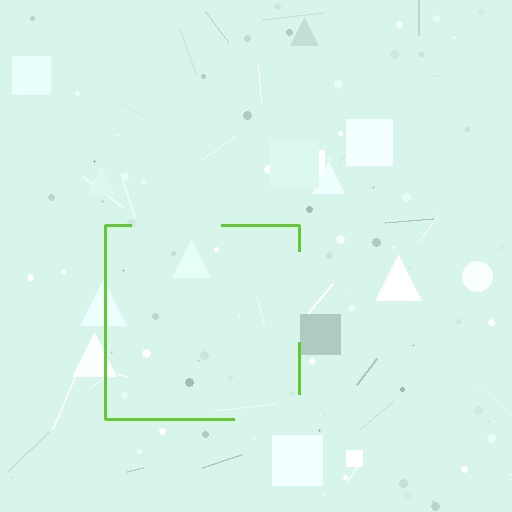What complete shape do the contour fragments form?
The contour fragments form a square.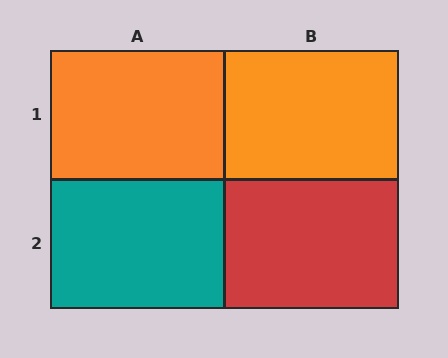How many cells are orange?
2 cells are orange.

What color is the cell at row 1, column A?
Orange.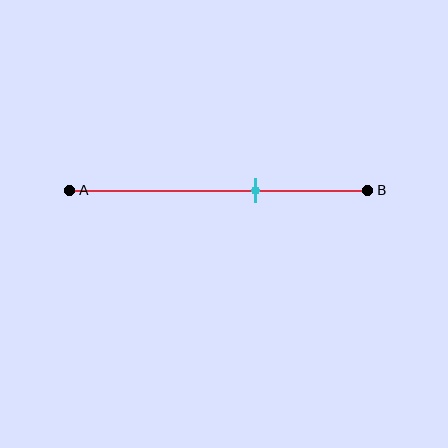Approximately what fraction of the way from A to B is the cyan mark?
The cyan mark is approximately 65% of the way from A to B.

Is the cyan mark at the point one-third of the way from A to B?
No, the mark is at about 65% from A, not at the 33% one-third point.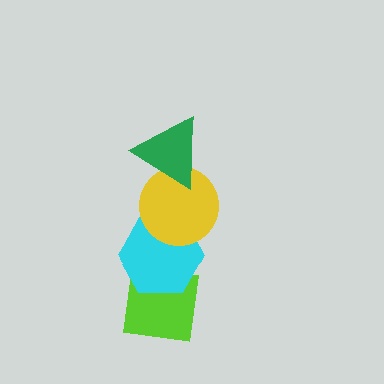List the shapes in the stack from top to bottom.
From top to bottom: the green triangle, the yellow circle, the cyan hexagon, the lime square.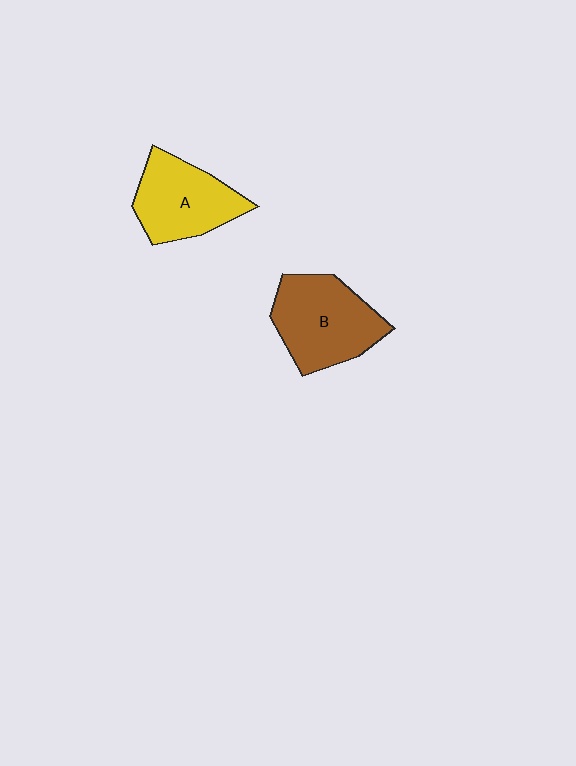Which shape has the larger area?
Shape B (brown).